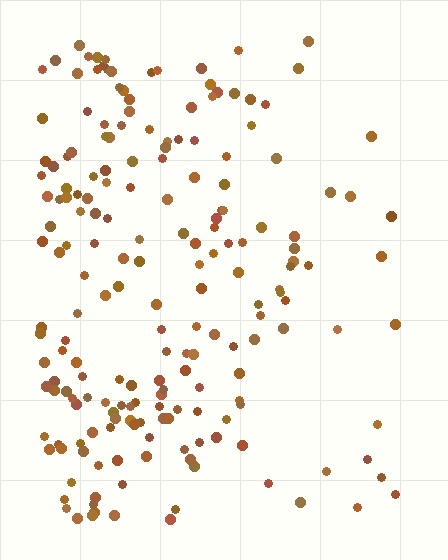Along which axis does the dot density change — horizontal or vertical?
Horizontal.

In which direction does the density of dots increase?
From right to left, with the left side densest.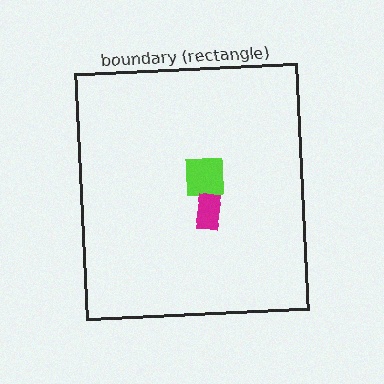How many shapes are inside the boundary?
2 inside, 0 outside.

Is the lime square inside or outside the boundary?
Inside.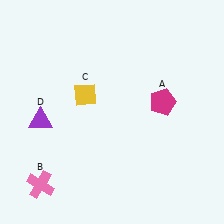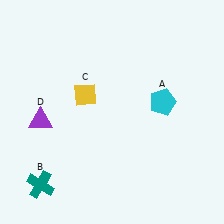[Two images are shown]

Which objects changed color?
A changed from magenta to cyan. B changed from pink to teal.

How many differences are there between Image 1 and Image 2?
There are 2 differences between the two images.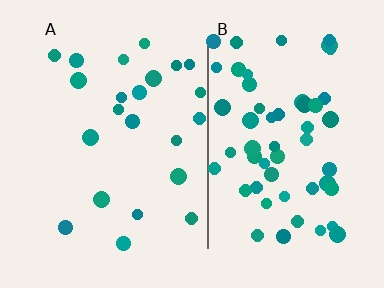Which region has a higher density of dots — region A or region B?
B (the right).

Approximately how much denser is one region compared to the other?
Approximately 2.5× — region B over region A.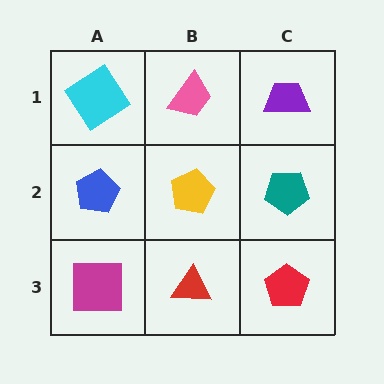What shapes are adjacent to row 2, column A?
A cyan diamond (row 1, column A), a magenta square (row 3, column A), a yellow pentagon (row 2, column B).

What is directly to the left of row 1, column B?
A cyan diamond.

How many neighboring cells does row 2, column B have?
4.